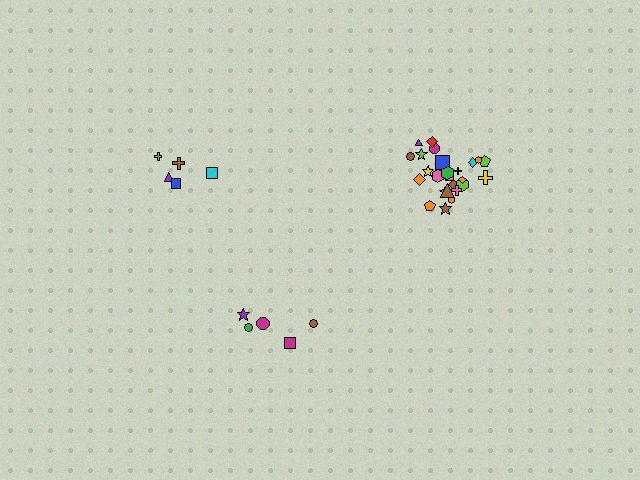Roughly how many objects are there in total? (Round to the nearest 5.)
Roughly 35 objects in total.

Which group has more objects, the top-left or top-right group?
The top-right group.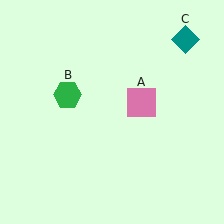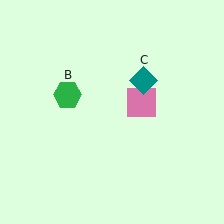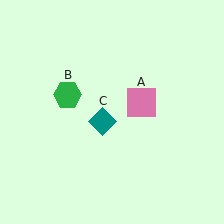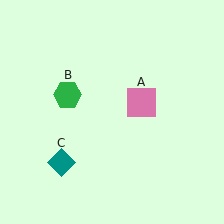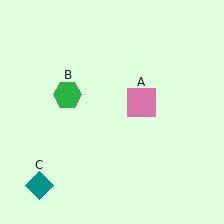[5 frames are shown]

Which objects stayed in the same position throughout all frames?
Pink square (object A) and green hexagon (object B) remained stationary.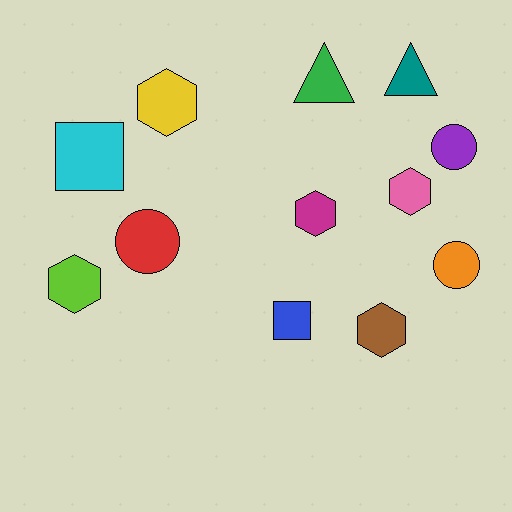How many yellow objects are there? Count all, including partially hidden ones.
There is 1 yellow object.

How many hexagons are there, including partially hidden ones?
There are 5 hexagons.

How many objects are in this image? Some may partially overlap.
There are 12 objects.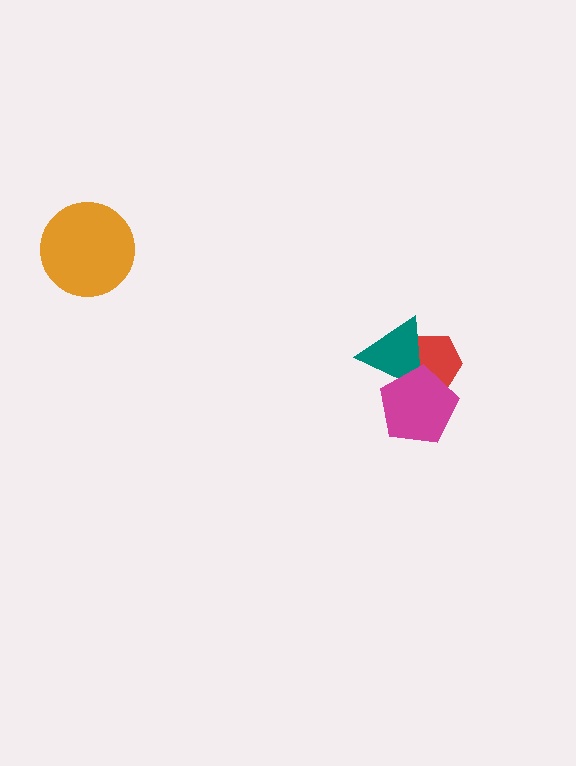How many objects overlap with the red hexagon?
2 objects overlap with the red hexagon.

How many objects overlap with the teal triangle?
2 objects overlap with the teal triangle.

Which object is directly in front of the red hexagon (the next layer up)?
The teal triangle is directly in front of the red hexagon.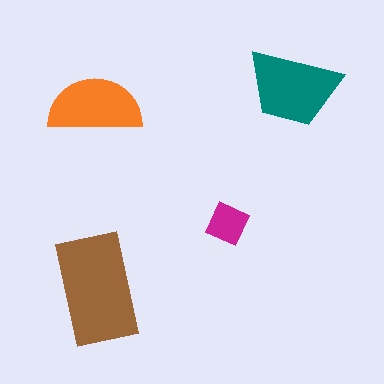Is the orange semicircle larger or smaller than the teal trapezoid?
Smaller.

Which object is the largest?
The brown rectangle.